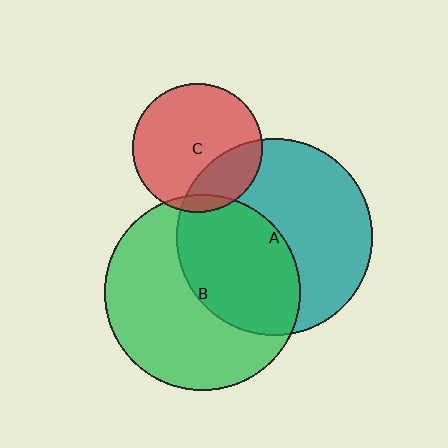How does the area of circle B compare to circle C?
Approximately 2.3 times.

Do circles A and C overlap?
Yes.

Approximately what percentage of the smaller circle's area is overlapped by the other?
Approximately 25%.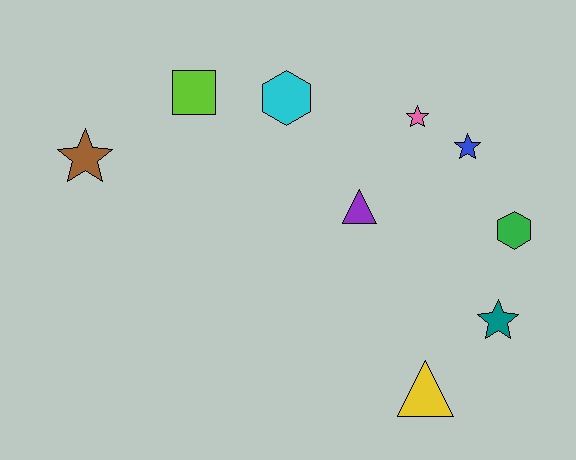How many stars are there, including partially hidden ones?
There are 4 stars.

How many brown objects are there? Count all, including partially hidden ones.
There is 1 brown object.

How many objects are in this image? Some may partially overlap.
There are 9 objects.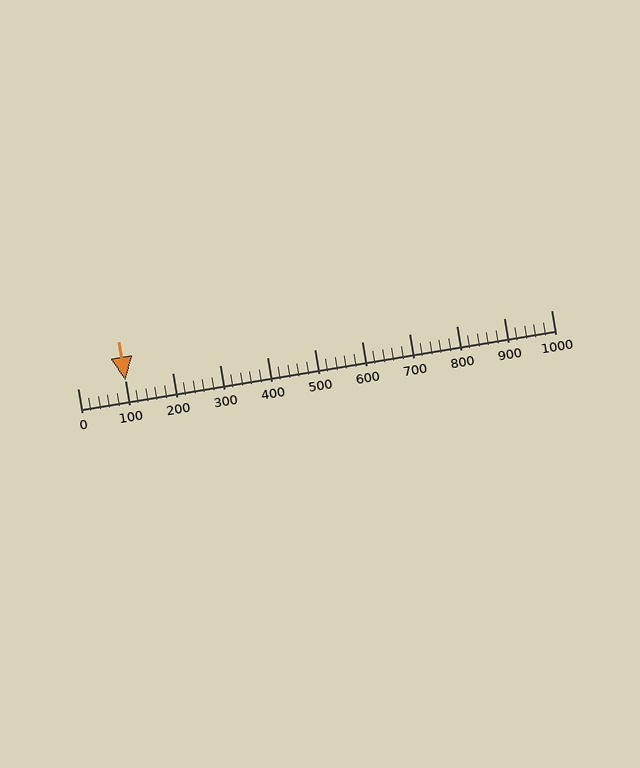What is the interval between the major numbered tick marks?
The major tick marks are spaced 100 units apart.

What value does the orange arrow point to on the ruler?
The orange arrow points to approximately 100.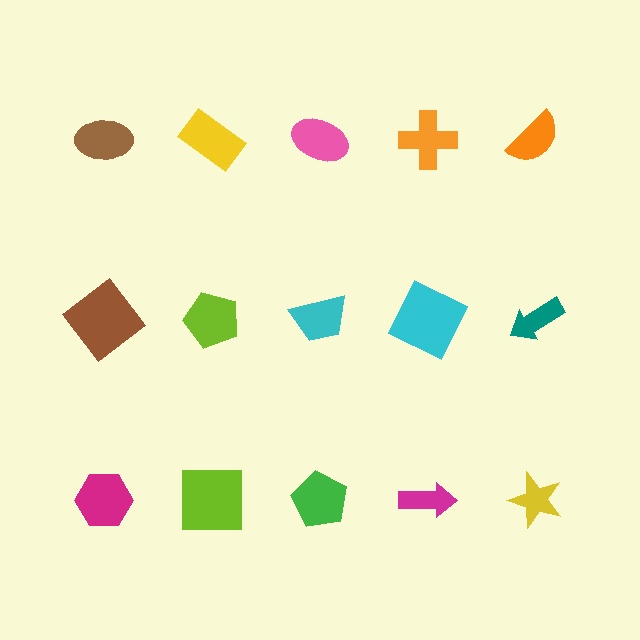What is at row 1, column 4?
An orange cross.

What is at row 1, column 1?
A brown ellipse.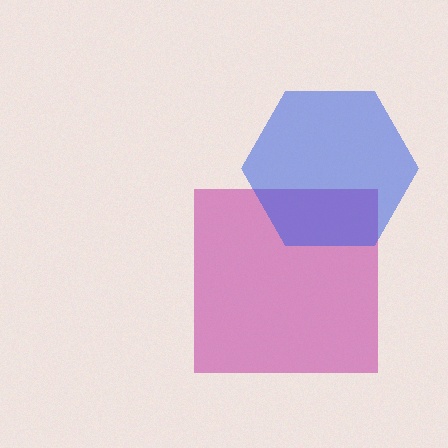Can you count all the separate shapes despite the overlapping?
Yes, there are 2 separate shapes.